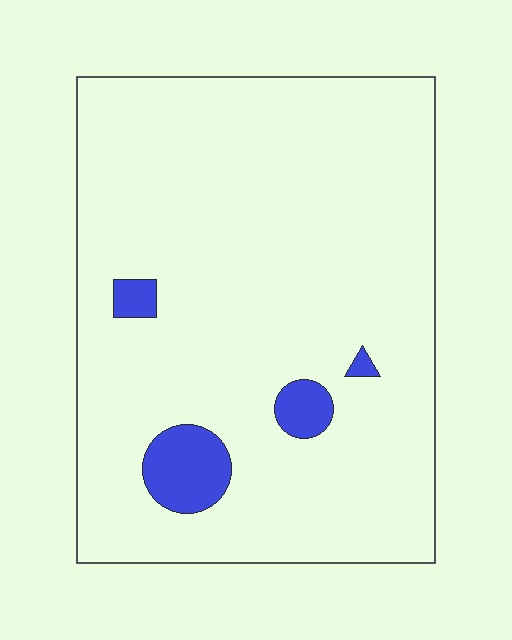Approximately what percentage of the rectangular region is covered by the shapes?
Approximately 5%.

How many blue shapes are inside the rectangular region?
4.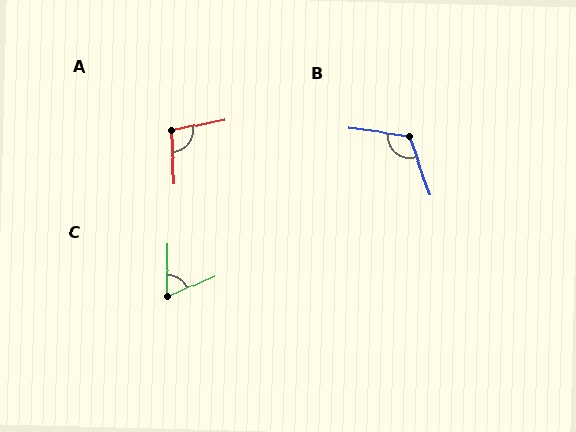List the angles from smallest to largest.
C (65°), A (99°), B (117°).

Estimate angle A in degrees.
Approximately 99 degrees.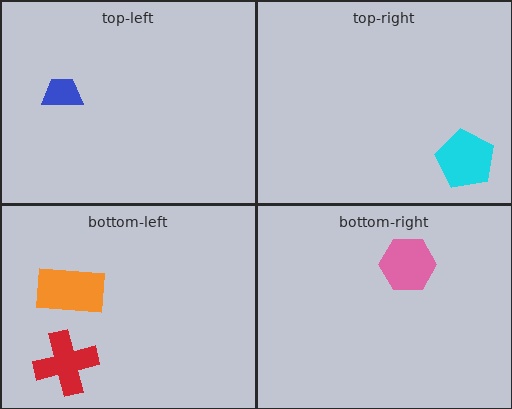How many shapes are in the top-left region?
1.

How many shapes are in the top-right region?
1.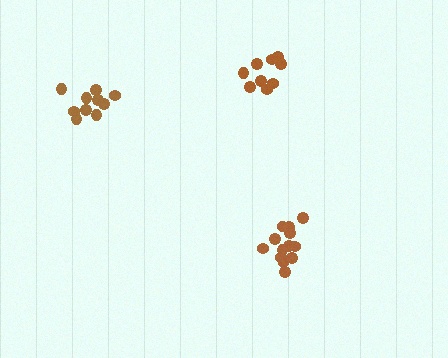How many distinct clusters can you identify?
There are 3 distinct clusters.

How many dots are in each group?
Group 1: 13 dots, Group 2: 9 dots, Group 3: 10 dots (32 total).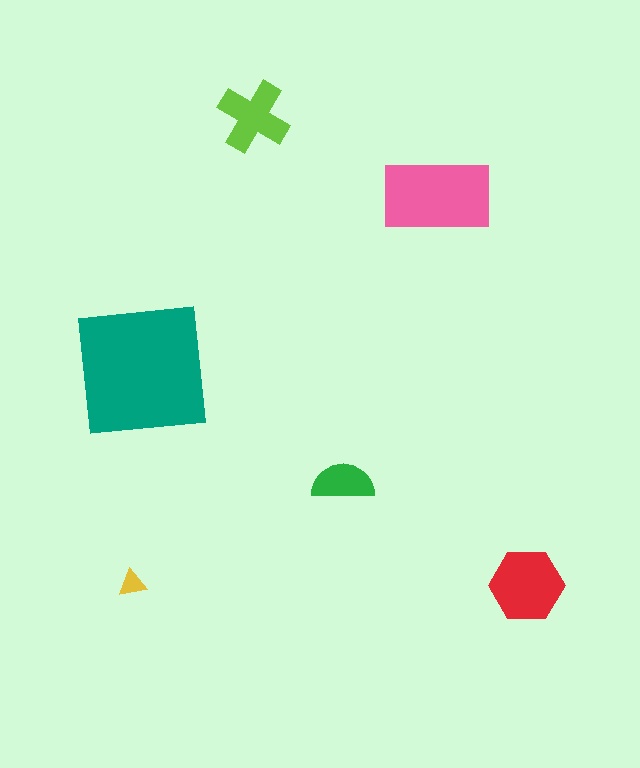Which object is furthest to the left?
The yellow triangle is leftmost.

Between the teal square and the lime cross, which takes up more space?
The teal square.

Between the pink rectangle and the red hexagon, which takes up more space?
The pink rectangle.